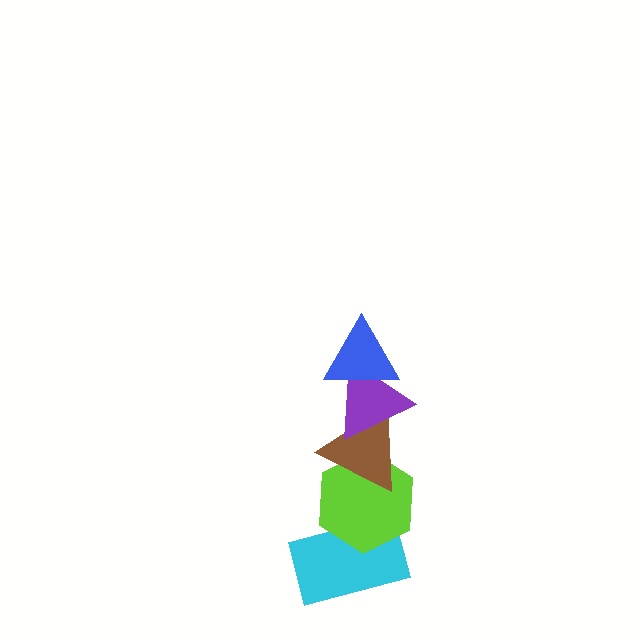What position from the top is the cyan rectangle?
The cyan rectangle is 5th from the top.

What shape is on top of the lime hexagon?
The brown triangle is on top of the lime hexagon.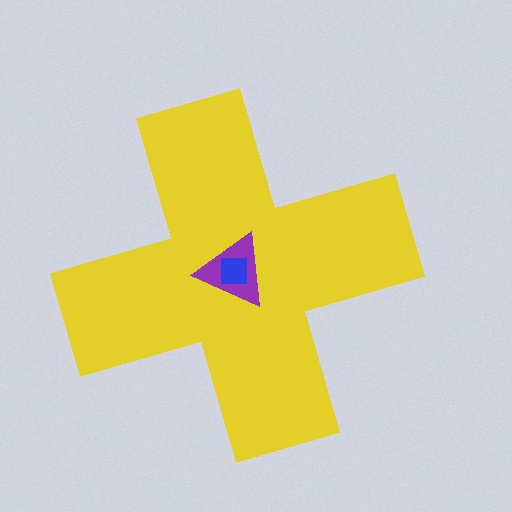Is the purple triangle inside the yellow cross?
Yes.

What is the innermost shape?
The blue square.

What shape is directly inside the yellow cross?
The purple triangle.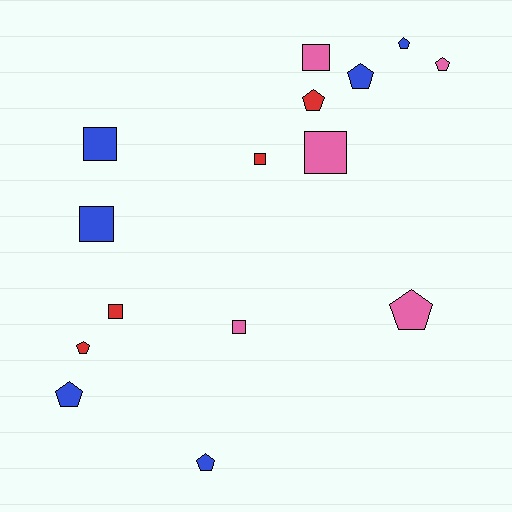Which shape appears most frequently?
Pentagon, with 8 objects.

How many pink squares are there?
There are 3 pink squares.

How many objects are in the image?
There are 15 objects.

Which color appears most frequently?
Blue, with 6 objects.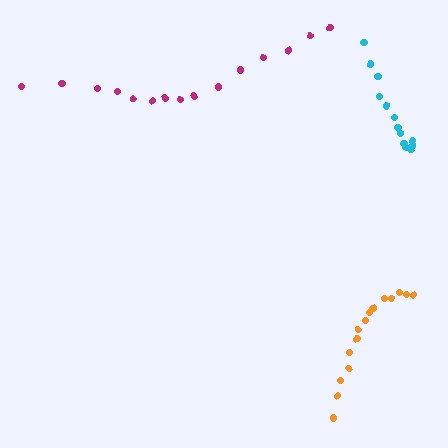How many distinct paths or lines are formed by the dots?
There are 3 distinct paths.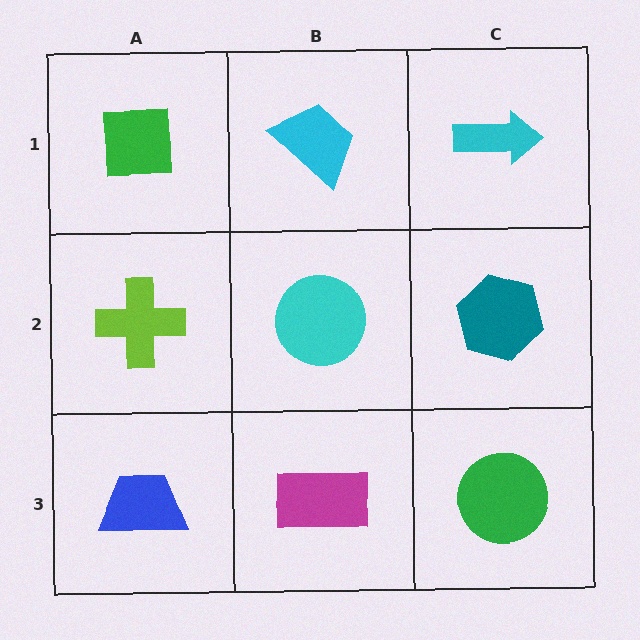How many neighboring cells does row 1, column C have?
2.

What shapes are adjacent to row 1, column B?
A cyan circle (row 2, column B), a green square (row 1, column A), a cyan arrow (row 1, column C).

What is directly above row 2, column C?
A cyan arrow.